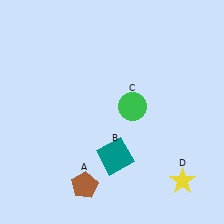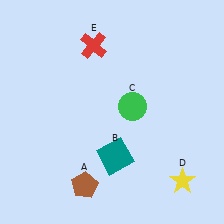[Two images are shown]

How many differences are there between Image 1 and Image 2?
There is 1 difference between the two images.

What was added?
A red cross (E) was added in Image 2.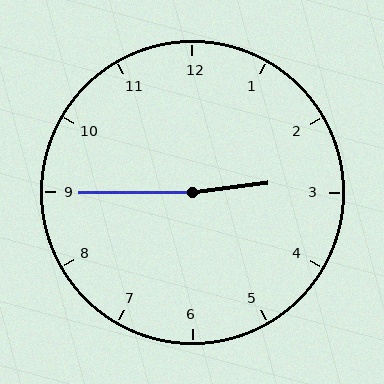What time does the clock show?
2:45.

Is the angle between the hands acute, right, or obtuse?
It is obtuse.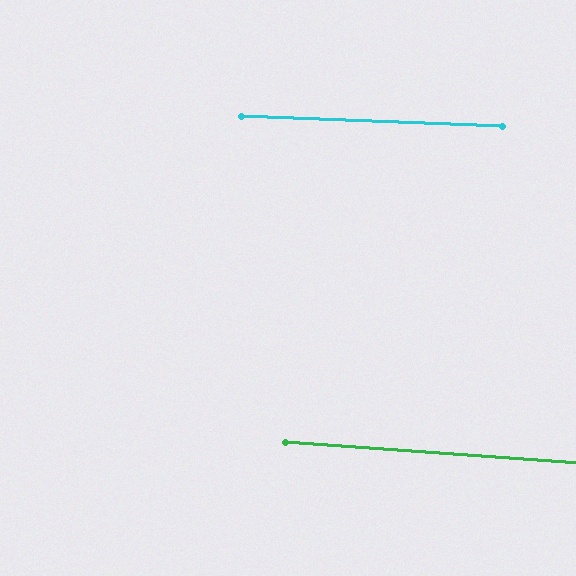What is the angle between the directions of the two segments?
Approximately 2 degrees.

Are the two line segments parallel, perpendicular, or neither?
Parallel — their directions differ by only 1.9°.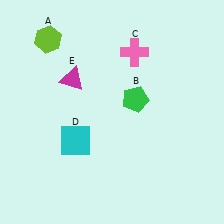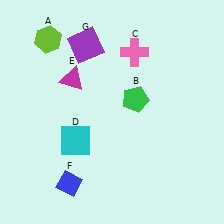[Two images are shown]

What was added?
A blue diamond (F), a purple square (G) were added in Image 2.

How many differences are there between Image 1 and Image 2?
There are 2 differences between the two images.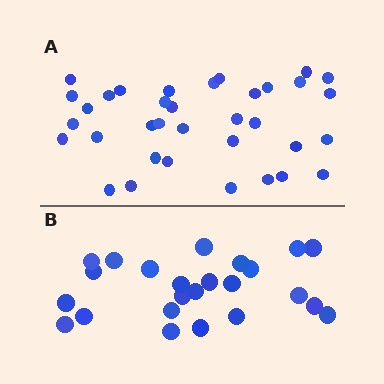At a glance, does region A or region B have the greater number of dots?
Region A (the top region) has more dots.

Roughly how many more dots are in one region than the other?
Region A has roughly 12 or so more dots than region B.